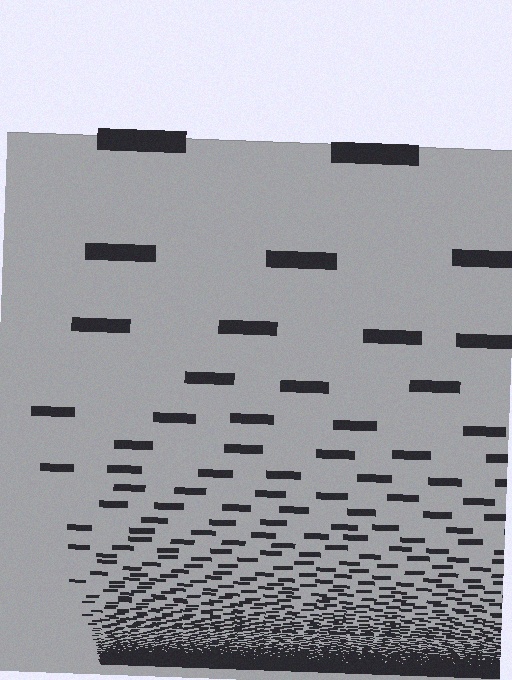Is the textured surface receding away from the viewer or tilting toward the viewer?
The surface appears to tilt toward the viewer. Texture elements get larger and sparser toward the top.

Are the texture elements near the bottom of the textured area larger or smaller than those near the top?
Smaller. The gradient is inverted — elements near the bottom are smaller and denser.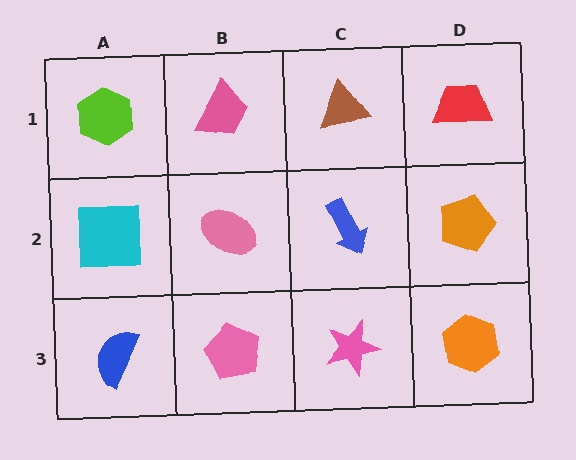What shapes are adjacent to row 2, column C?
A brown triangle (row 1, column C), a pink star (row 3, column C), a pink ellipse (row 2, column B), an orange pentagon (row 2, column D).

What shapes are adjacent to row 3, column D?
An orange pentagon (row 2, column D), a pink star (row 3, column C).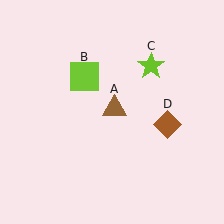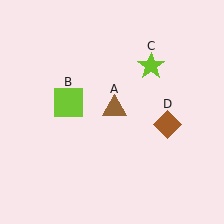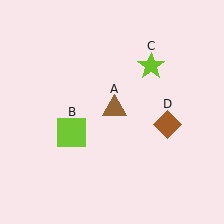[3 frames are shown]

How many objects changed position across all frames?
1 object changed position: lime square (object B).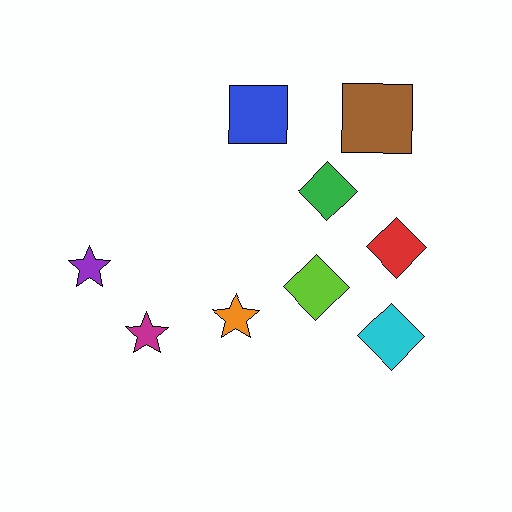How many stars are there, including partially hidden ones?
There are 3 stars.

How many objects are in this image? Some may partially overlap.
There are 9 objects.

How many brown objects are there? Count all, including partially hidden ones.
There is 1 brown object.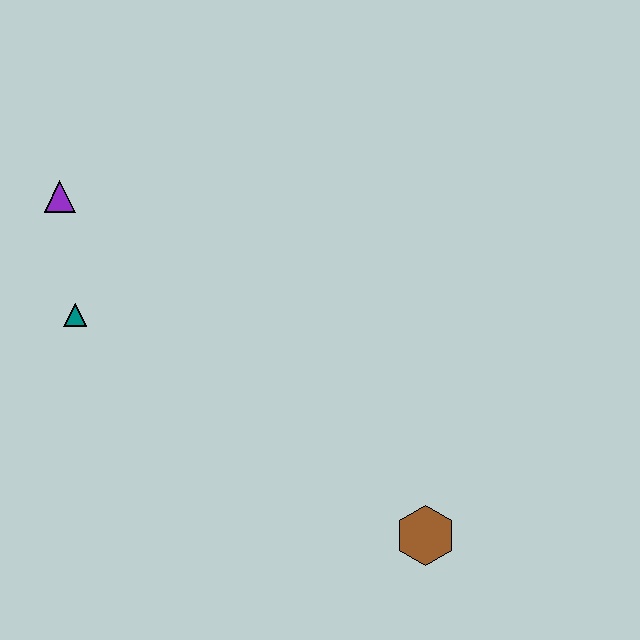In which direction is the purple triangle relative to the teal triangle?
The purple triangle is above the teal triangle.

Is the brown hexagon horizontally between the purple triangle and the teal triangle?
No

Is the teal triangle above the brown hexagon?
Yes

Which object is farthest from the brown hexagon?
The purple triangle is farthest from the brown hexagon.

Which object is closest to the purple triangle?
The teal triangle is closest to the purple triangle.